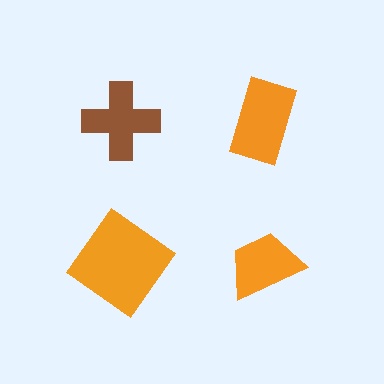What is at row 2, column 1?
An orange diamond.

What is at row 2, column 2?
An orange trapezoid.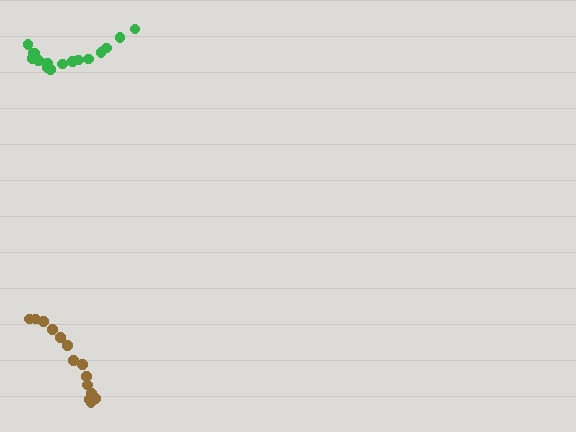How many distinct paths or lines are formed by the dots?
There are 2 distinct paths.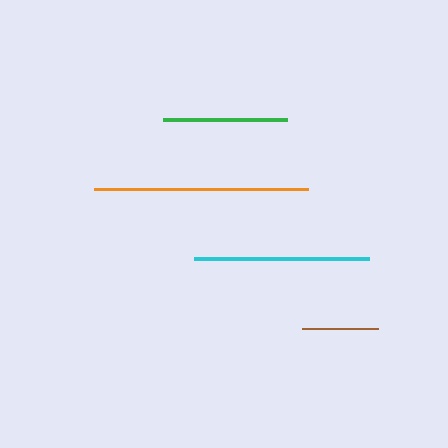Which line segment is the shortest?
The brown line is the shortest at approximately 76 pixels.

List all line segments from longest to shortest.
From longest to shortest: orange, cyan, green, brown.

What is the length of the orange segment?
The orange segment is approximately 215 pixels long.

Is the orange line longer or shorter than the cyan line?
The orange line is longer than the cyan line.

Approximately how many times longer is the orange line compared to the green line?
The orange line is approximately 1.7 times the length of the green line.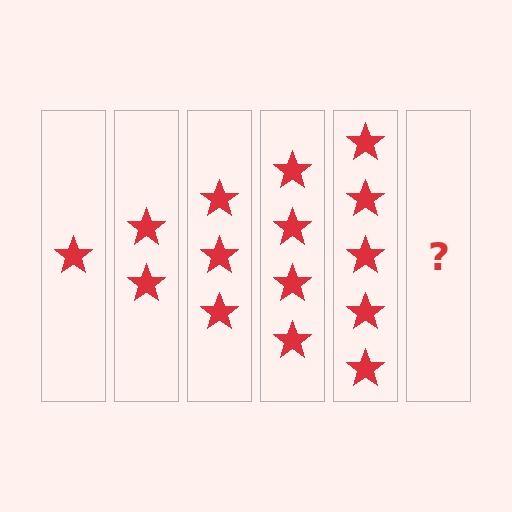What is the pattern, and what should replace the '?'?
The pattern is that each step adds one more star. The '?' should be 6 stars.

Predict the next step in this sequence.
The next step is 6 stars.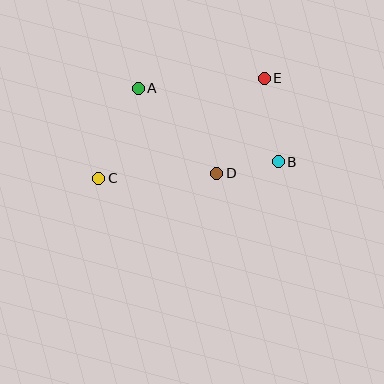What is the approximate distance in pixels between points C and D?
The distance between C and D is approximately 118 pixels.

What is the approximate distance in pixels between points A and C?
The distance between A and C is approximately 98 pixels.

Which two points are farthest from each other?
Points C and E are farthest from each other.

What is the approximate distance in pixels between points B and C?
The distance between B and C is approximately 180 pixels.